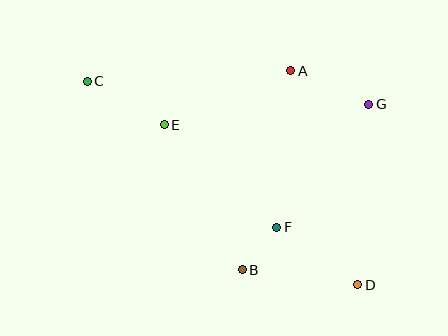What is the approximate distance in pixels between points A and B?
The distance between A and B is approximately 205 pixels.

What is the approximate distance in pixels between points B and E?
The distance between B and E is approximately 165 pixels.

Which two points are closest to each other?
Points B and F are closest to each other.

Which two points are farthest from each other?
Points C and D are farthest from each other.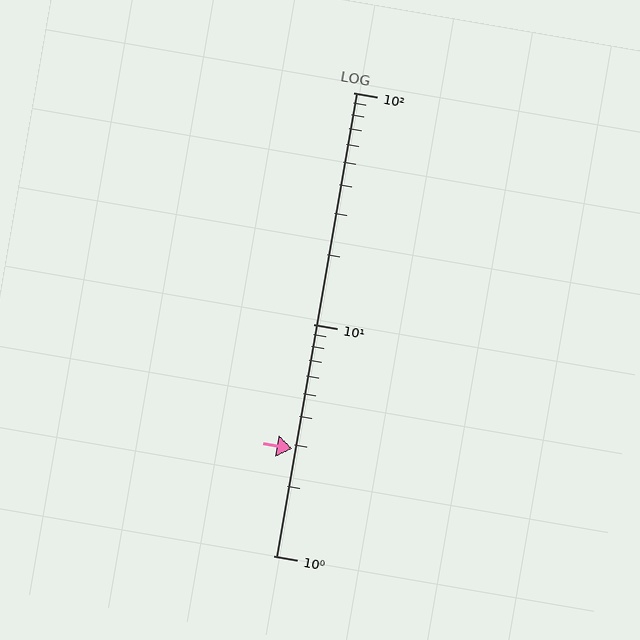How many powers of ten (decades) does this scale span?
The scale spans 2 decades, from 1 to 100.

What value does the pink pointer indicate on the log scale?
The pointer indicates approximately 2.9.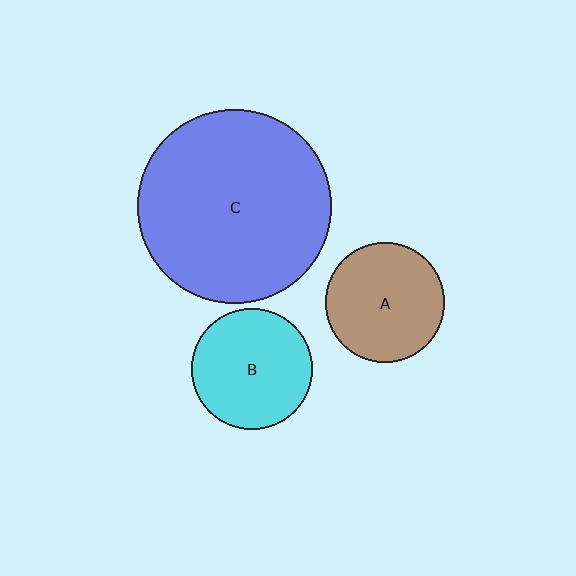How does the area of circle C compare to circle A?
Approximately 2.6 times.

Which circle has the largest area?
Circle C (blue).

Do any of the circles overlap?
No, none of the circles overlap.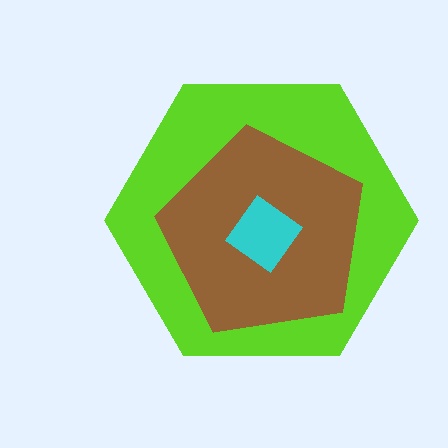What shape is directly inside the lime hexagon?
The brown pentagon.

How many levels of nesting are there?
3.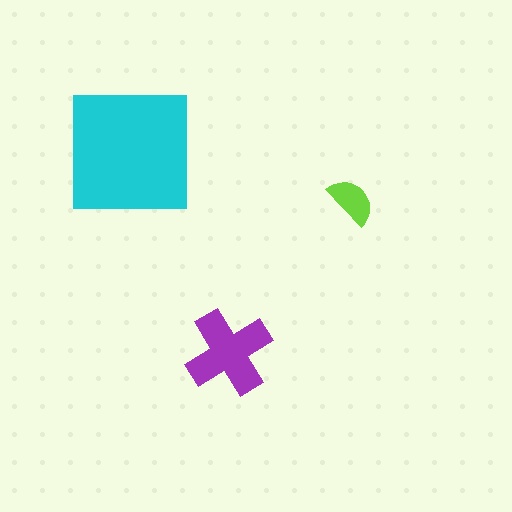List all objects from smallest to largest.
The lime semicircle, the purple cross, the cyan square.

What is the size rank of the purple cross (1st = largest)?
2nd.